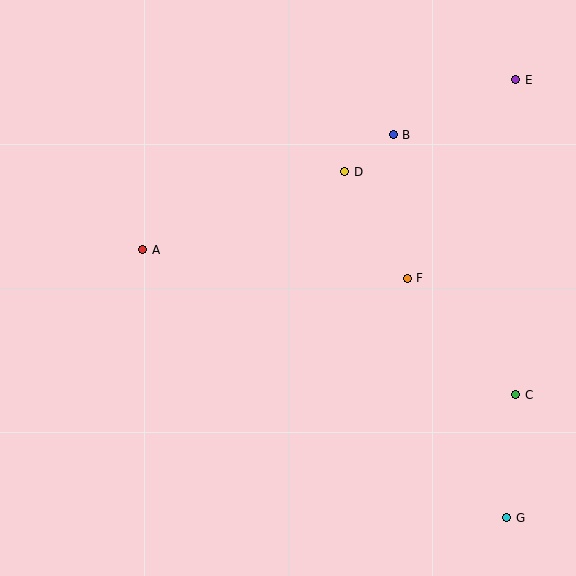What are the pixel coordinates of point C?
Point C is at (516, 395).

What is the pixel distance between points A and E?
The distance between A and E is 410 pixels.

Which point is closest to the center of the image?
Point F at (407, 278) is closest to the center.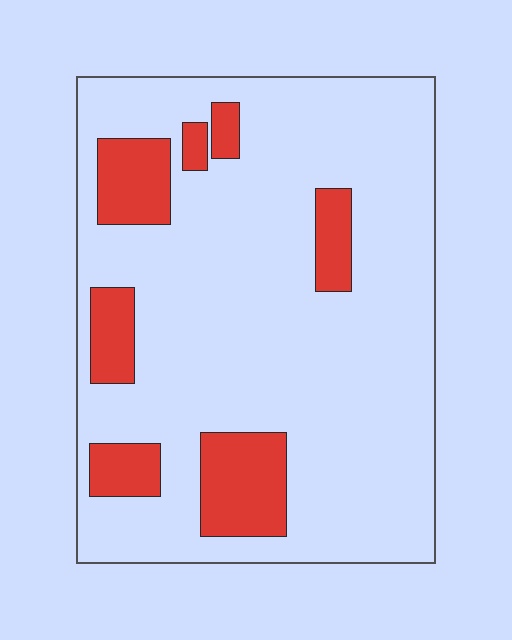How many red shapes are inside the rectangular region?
7.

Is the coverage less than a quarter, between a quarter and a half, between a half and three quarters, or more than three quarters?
Less than a quarter.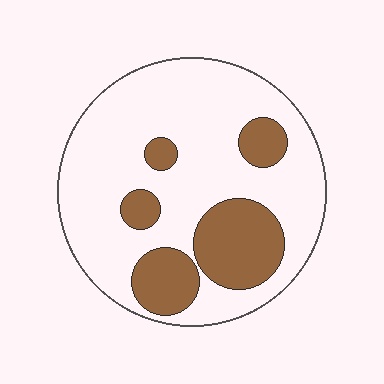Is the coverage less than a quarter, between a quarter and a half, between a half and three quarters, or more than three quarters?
Between a quarter and a half.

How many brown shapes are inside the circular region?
5.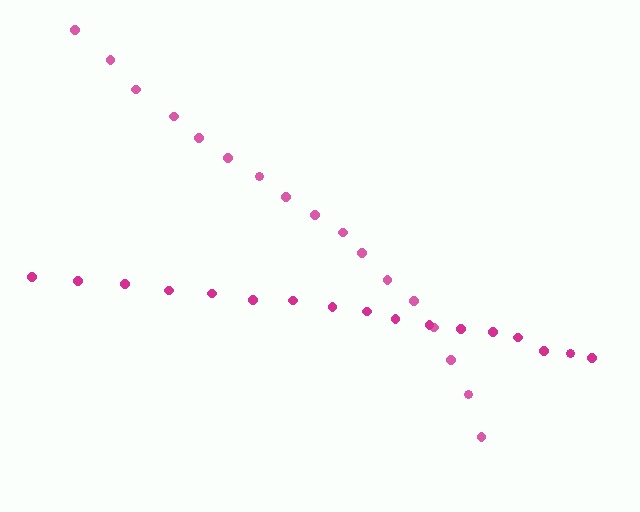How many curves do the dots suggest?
There are 2 distinct paths.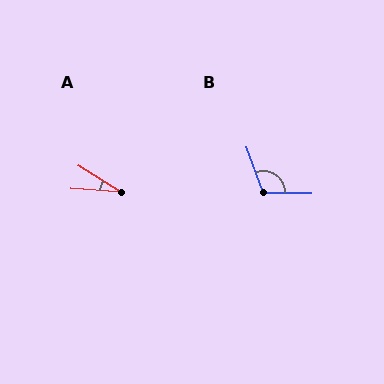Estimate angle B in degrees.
Approximately 111 degrees.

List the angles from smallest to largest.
A (27°), B (111°).